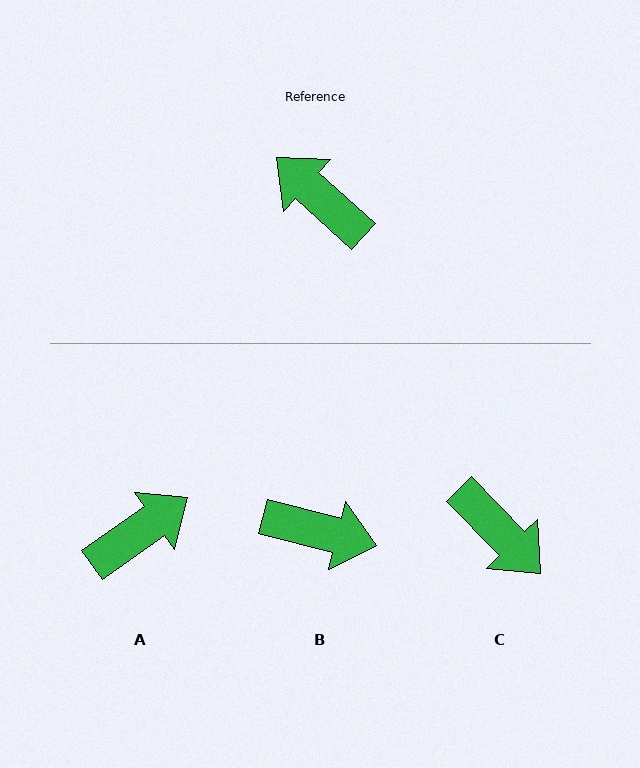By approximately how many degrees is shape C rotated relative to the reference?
Approximately 176 degrees counter-clockwise.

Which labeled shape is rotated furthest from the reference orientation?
C, about 176 degrees away.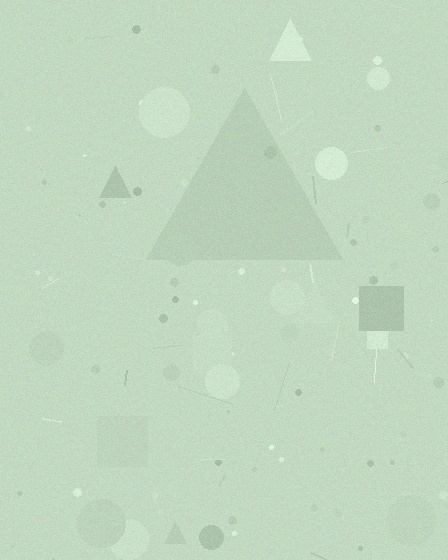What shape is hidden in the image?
A triangle is hidden in the image.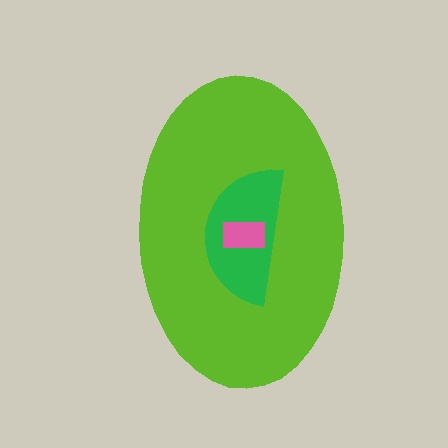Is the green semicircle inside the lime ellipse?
Yes.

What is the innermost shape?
The pink rectangle.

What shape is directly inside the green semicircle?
The pink rectangle.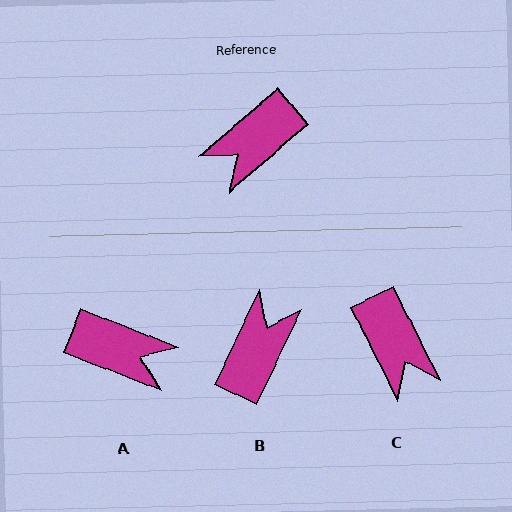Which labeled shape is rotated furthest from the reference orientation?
B, about 156 degrees away.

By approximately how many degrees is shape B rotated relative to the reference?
Approximately 156 degrees clockwise.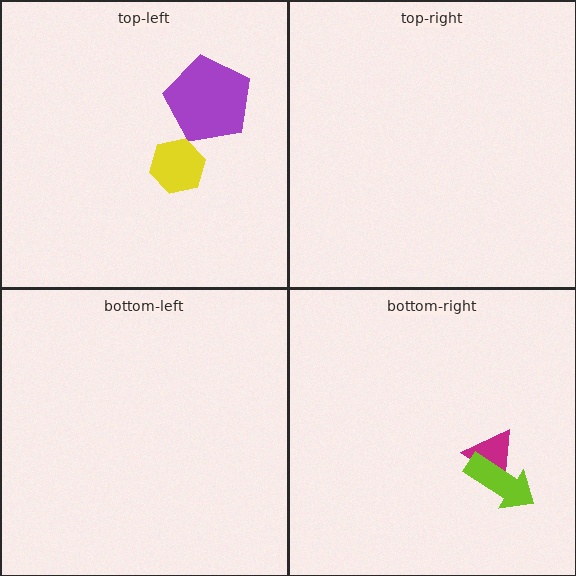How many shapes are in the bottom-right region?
2.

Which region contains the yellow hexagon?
The top-left region.